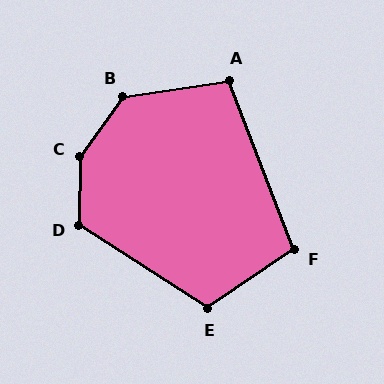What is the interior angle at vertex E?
Approximately 113 degrees (obtuse).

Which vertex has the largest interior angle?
C, at approximately 145 degrees.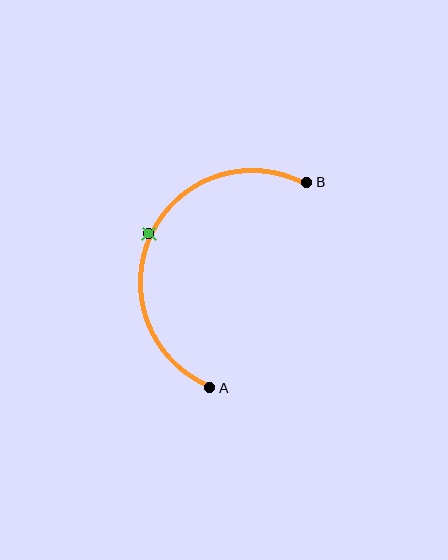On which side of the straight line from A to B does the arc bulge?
The arc bulges to the left of the straight line connecting A and B.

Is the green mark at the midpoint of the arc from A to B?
Yes. The green mark lies on the arc at equal arc-length from both A and B — it is the arc midpoint.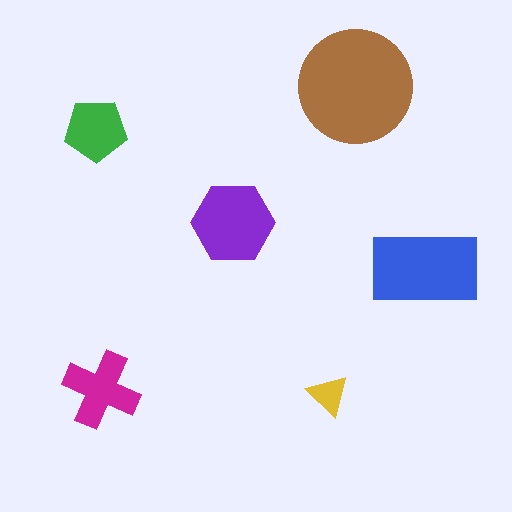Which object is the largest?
The brown circle.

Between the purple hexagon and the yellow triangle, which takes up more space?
The purple hexagon.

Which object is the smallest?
The yellow triangle.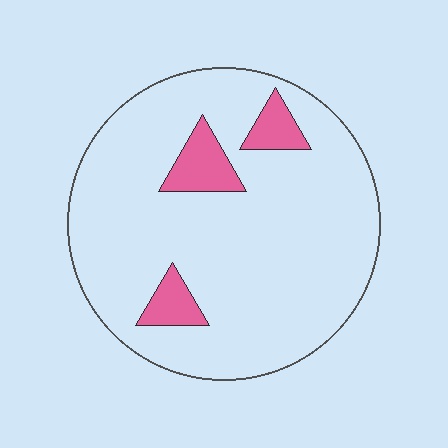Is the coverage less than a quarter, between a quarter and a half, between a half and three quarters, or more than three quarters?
Less than a quarter.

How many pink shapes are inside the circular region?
3.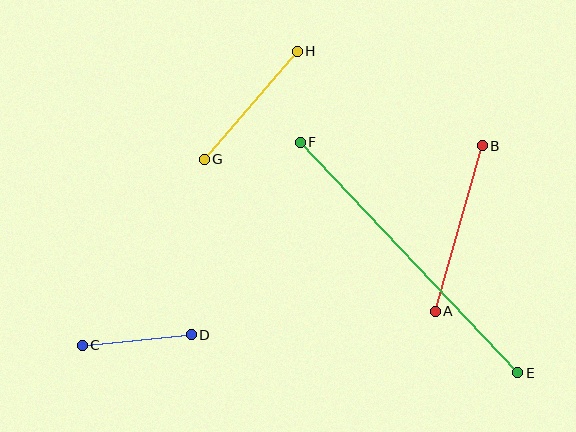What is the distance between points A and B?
The distance is approximately 172 pixels.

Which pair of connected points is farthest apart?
Points E and F are farthest apart.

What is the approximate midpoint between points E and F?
The midpoint is at approximately (409, 258) pixels.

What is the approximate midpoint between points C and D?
The midpoint is at approximately (137, 340) pixels.